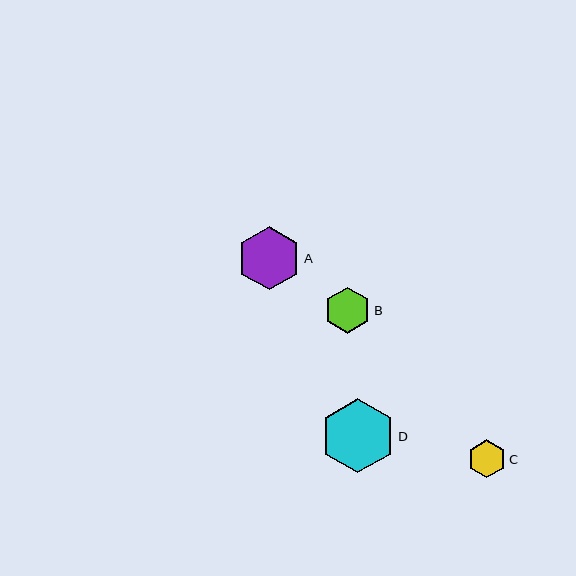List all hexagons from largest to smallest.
From largest to smallest: D, A, B, C.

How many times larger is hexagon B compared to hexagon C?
Hexagon B is approximately 1.2 times the size of hexagon C.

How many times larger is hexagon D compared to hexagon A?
Hexagon D is approximately 1.2 times the size of hexagon A.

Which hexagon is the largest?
Hexagon D is the largest with a size of approximately 74 pixels.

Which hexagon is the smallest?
Hexagon C is the smallest with a size of approximately 37 pixels.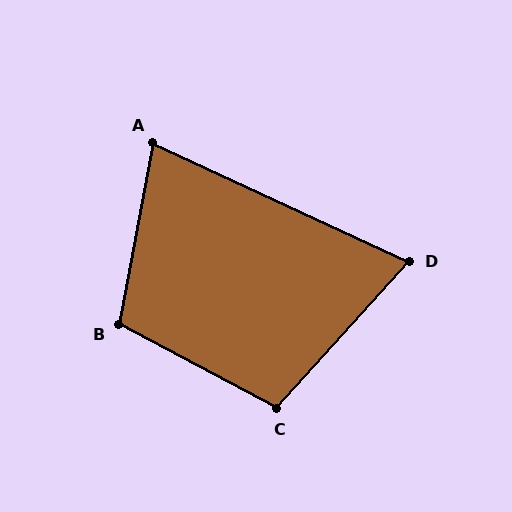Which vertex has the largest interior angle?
B, at approximately 107 degrees.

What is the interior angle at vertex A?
Approximately 76 degrees (acute).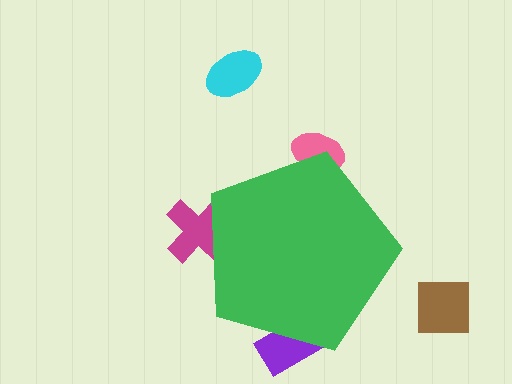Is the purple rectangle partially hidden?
Yes, the purple rectangle is partially hidden behind the green pentagon.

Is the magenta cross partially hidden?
Yes, the magenta cross is partially hidden behind the green pentagon.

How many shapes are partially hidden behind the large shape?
3 shapes are partially hidden.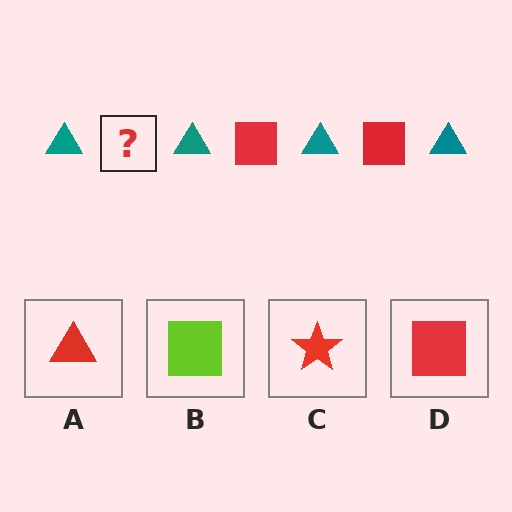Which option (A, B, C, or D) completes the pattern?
D.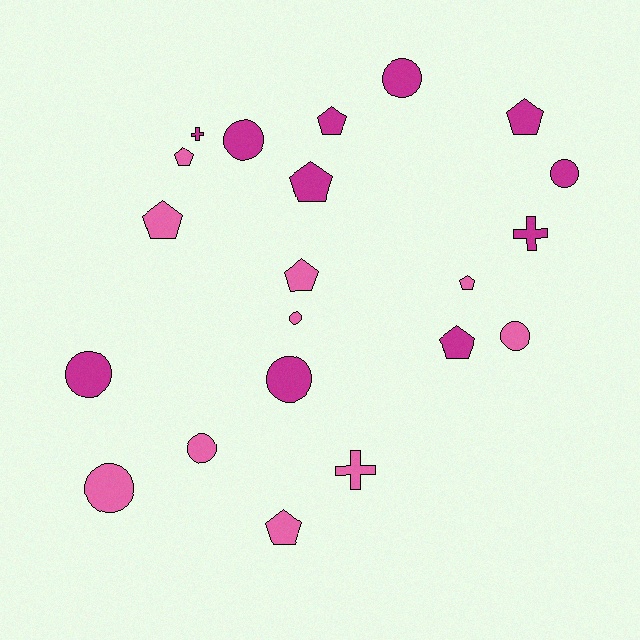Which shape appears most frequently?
Pentagon, with 9 objects.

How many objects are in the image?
There are 21 objects.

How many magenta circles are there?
There are 5 magenta circles.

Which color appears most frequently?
Magenta, with 11 objects.